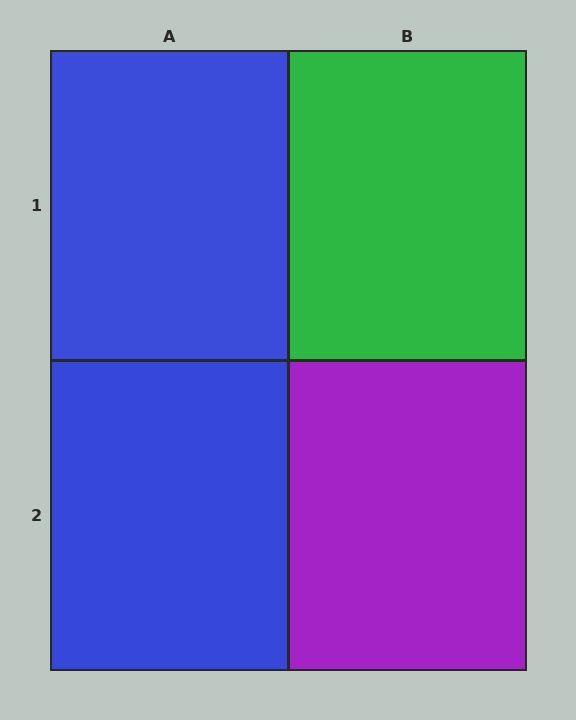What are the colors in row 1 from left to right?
Blue, green.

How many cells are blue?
2 cells are blue.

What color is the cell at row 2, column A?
Blue.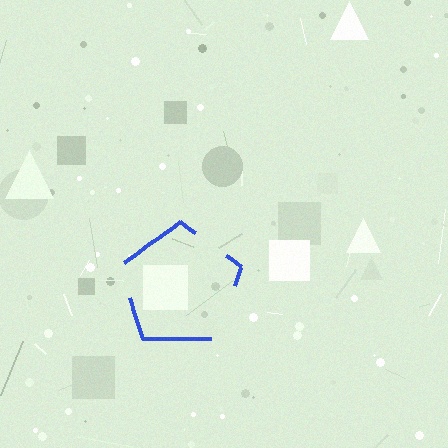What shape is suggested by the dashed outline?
The dashed outline suggests a pentagon.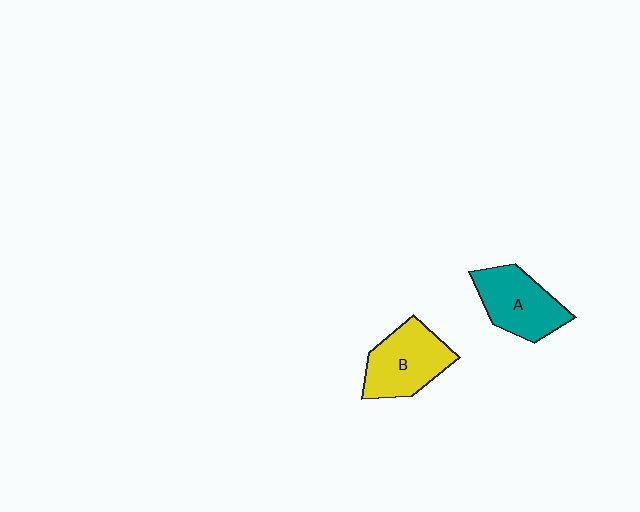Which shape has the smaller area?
Shape A (teal).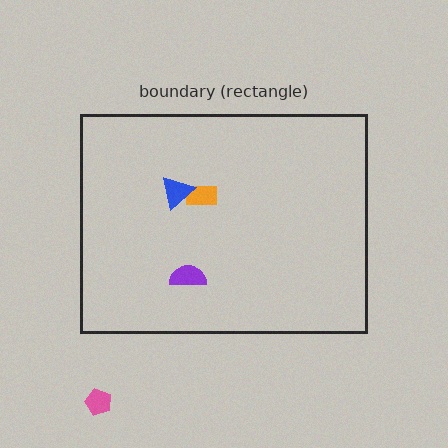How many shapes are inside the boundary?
3 inside, 1 outside.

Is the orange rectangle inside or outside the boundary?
Inside.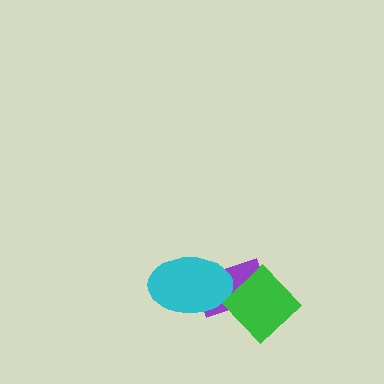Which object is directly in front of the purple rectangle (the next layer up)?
The cyan ellipse is directly in front of the purple rectangle.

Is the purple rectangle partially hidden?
Yes, it is partially covered by another shape.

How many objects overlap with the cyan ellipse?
1 object overlaps with the cyan ellipse.